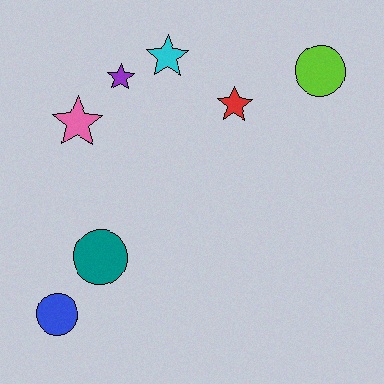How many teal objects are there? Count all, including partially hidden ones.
There is 1 teal object.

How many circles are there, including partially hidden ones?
There are 3 circles.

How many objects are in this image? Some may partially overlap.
There are 7 objects.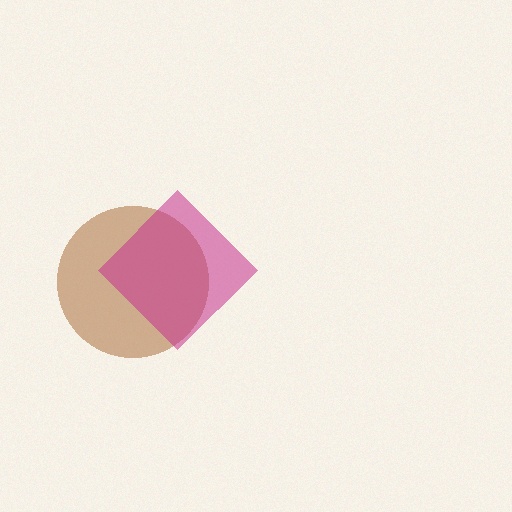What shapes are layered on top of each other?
The layered shapes are: a brown circle, a magenta diamond.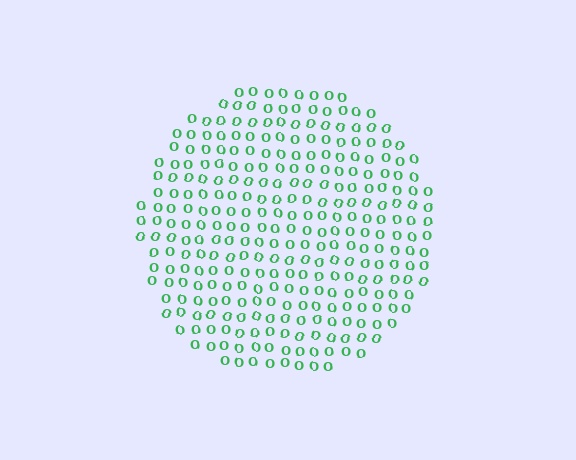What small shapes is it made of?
It is made of small letter O's.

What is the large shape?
The large shape is a circle.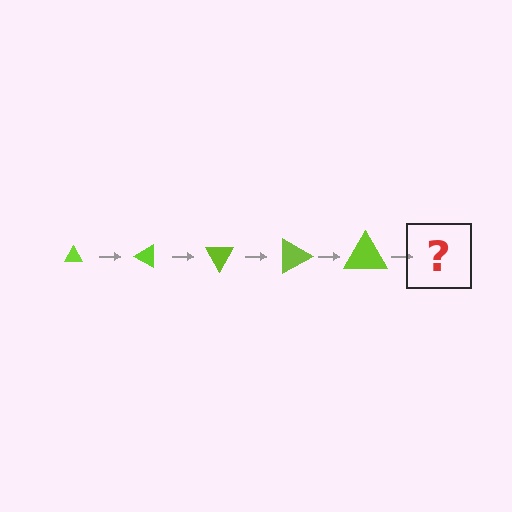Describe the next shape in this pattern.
It should be a triangle, larger than the previous one and rotated 150 degrees from the start.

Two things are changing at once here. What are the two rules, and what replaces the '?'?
The two rules are that the triangle grows larger each step and it rotates 30 degrees each step. The '?' should be a triangle, larger than the previous one and rotated 150 degrees from the start.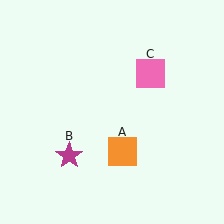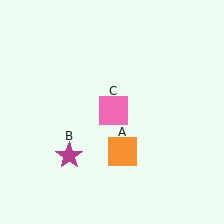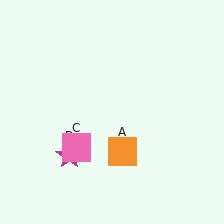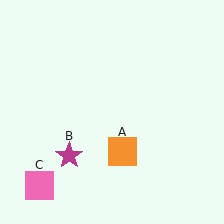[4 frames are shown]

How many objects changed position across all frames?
1 object changed position: pink square (object C).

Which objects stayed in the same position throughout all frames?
Orange square (object A) and magenta star (object B) remained stationary.